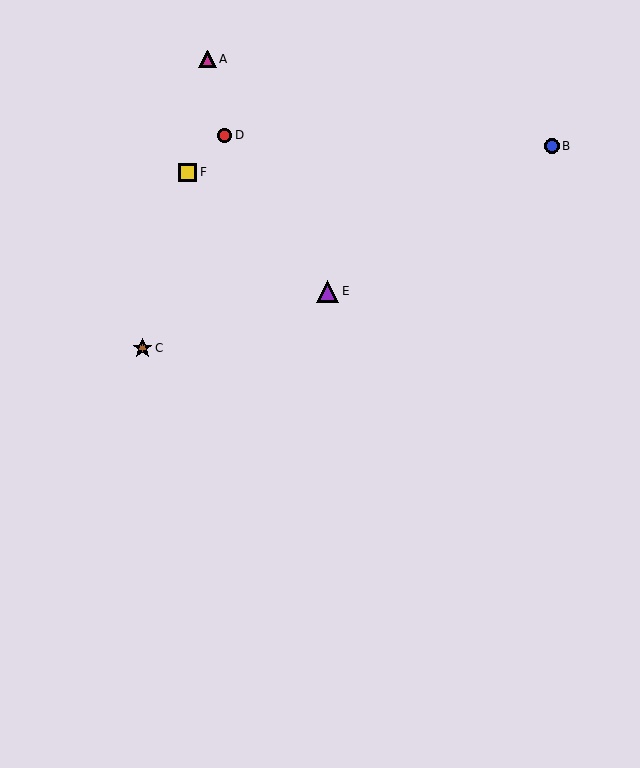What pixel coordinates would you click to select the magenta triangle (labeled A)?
Click at (207, 59) to select the magenta triangle A.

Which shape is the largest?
The purple triangle (labeled E) is the largest.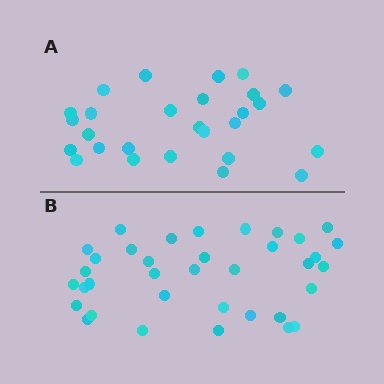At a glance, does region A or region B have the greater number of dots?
Region B (the bottom region) has more dots.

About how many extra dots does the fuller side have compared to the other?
Region B has roughly 8 or so more dots than region A.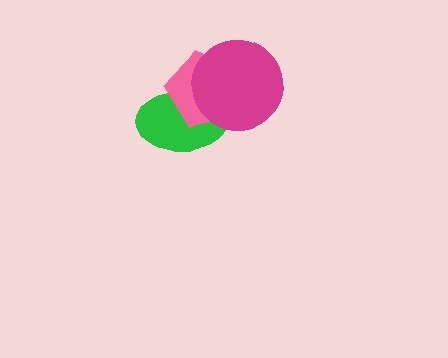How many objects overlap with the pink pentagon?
2 objects overlap with the pink pentagon.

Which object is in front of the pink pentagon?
The magenta circle is in front of the pink pentagon.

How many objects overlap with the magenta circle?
2 objects overlap with the magenta circle.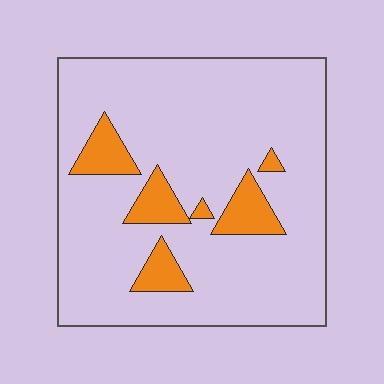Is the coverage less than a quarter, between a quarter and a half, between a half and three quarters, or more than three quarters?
Less than a quarter.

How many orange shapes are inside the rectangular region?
6.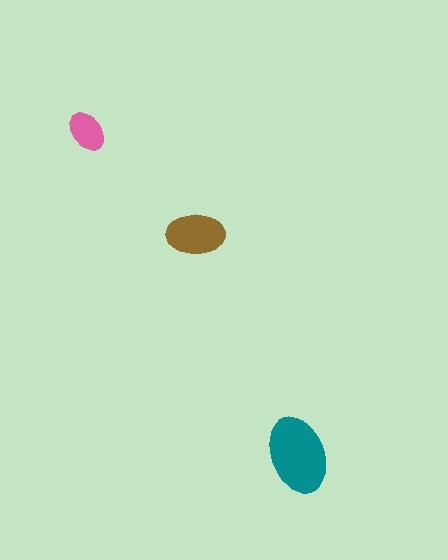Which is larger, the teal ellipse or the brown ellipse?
The teal one.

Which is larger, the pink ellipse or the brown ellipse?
The brown one.